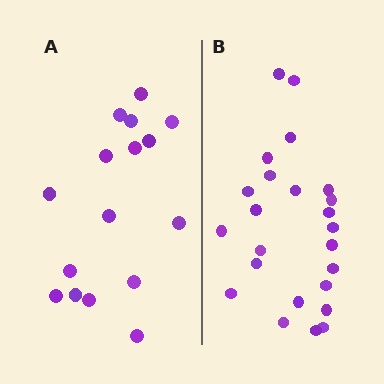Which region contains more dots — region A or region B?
Region B (the right region) has more dots.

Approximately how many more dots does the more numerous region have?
Region B has roughly 8 or so more dots than region A.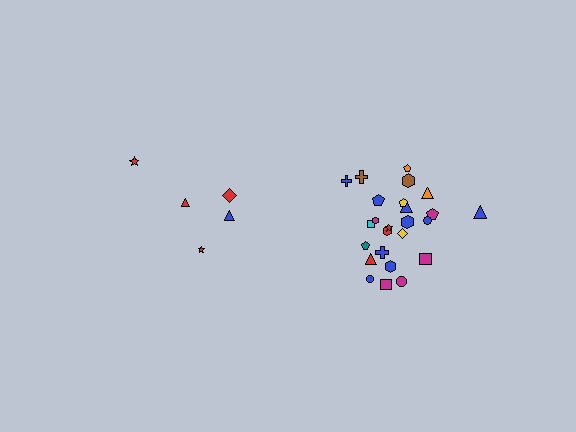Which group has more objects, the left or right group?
The right group.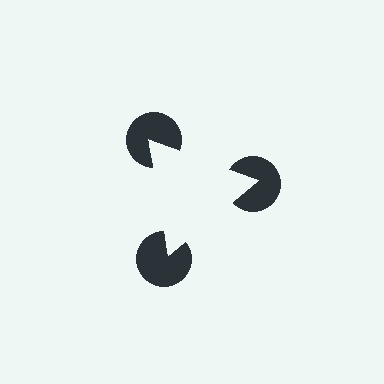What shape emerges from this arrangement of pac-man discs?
An illusory triangle — its edges are inferred from the aligned wedge cuts in the pac-man discs, not physically drawn.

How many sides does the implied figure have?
3 sides.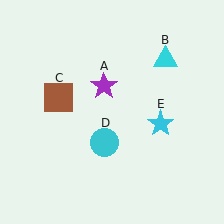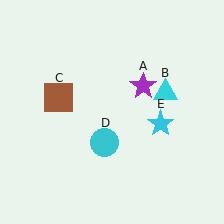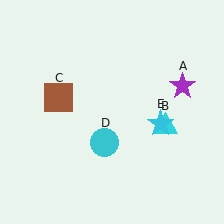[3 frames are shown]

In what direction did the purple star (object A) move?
The purple star (object A) moved right.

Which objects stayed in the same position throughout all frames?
Brown square (object C) and cyan circle (object D) and cyan star (object E) remained stationary.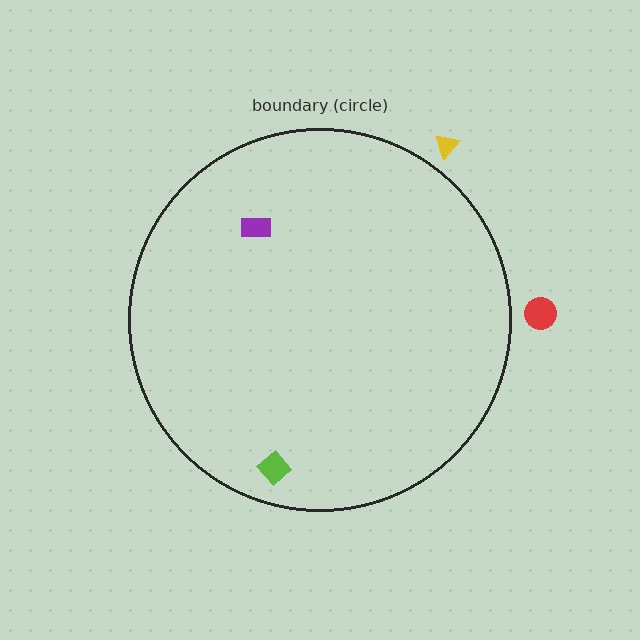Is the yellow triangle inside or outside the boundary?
Outside.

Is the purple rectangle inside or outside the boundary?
Inside.